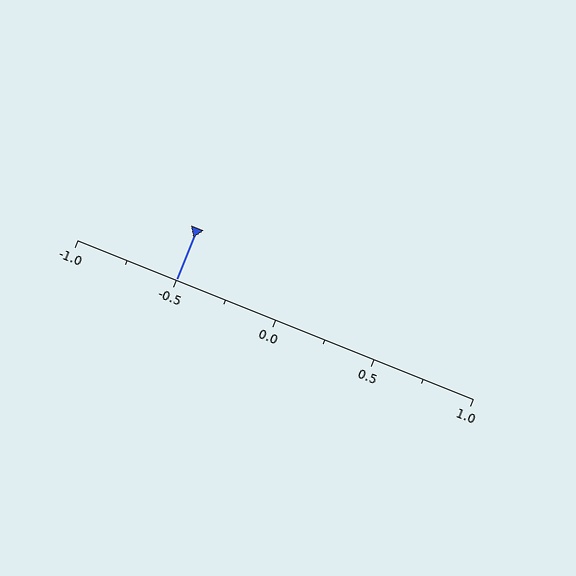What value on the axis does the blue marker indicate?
The marker indicates approximately -0.5.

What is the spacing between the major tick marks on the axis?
The major ticks are spaced 0.5 apart.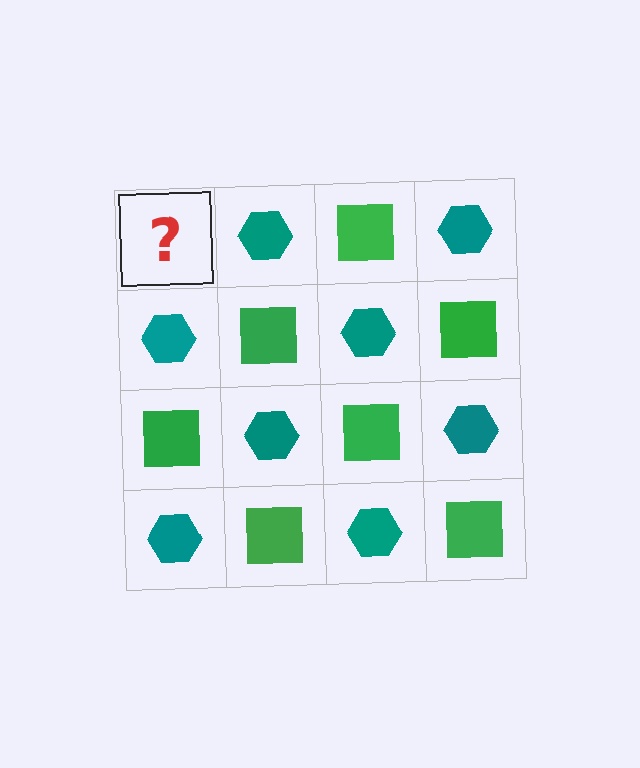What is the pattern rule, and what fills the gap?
The rule is that it alternates green square and teal hexagon in a checkerboard pattern. The gap should be filled with a green square.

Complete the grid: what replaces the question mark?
The question mark should be replaced with a green square.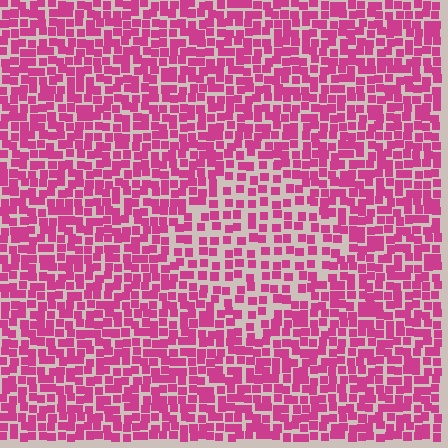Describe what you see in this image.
The image contains small magenta elements arranged at two different densities. A diamond-shaped region is visible where the elements are less densely packed than the surrounding area.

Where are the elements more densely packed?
The elements are more densely packed outside the diamond boundary.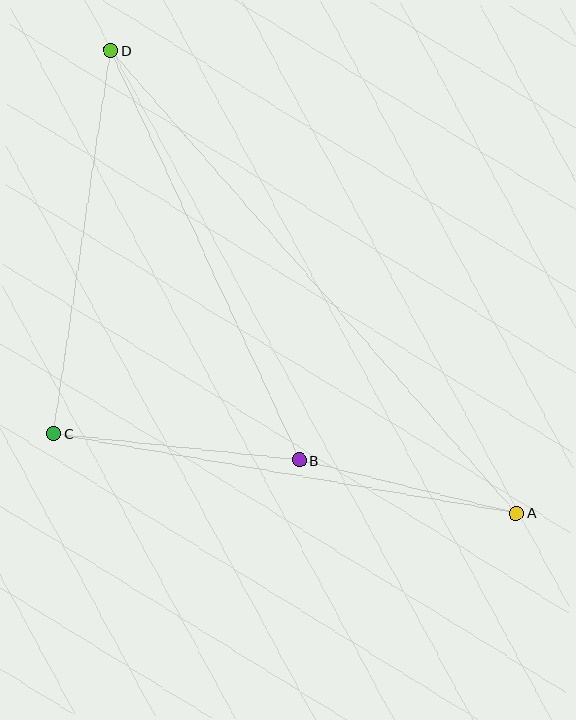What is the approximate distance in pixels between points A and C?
The distance between A and C is approximately 470 pixels.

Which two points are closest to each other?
Points A and B are closest to each other.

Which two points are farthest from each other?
Points A and D are farthest from each other.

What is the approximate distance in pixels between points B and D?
The distance between B and D is approximately 451 pixels.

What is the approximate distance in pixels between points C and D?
The distance between C and D is approximately 387 pixels.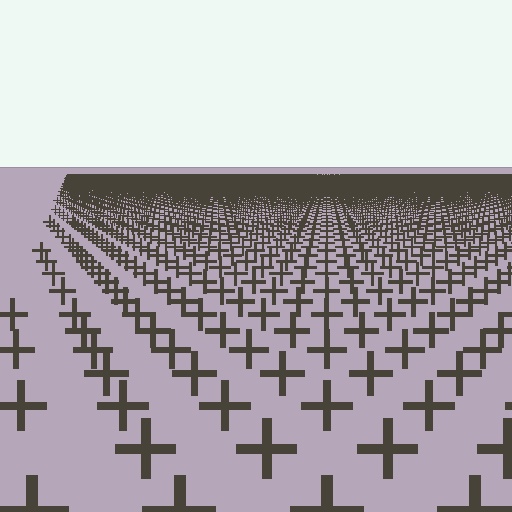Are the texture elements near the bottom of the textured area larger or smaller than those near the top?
Larger. Near the bottom, elements are closer to the viewer and appear at a bigger on-screen size.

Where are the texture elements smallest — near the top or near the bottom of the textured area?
Near the top.